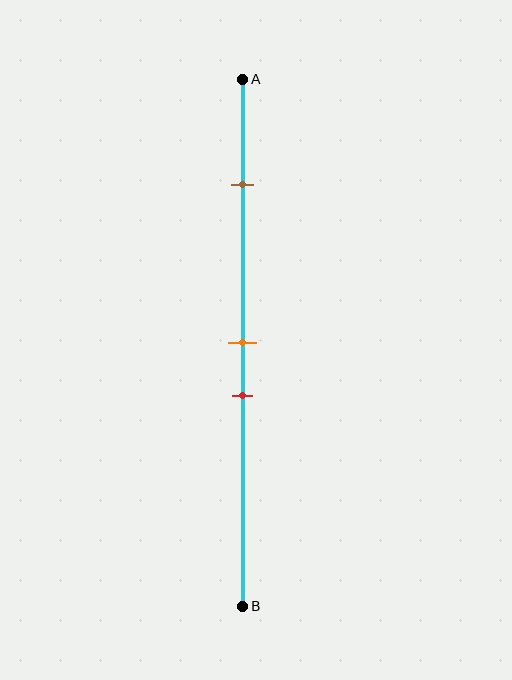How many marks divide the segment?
There are 3 marks dividing the segment.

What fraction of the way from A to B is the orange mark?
The orange mark is approximately 50% (0.5) of the way from A to B.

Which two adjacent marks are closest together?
The orange and red marks are the closest adjacent pair.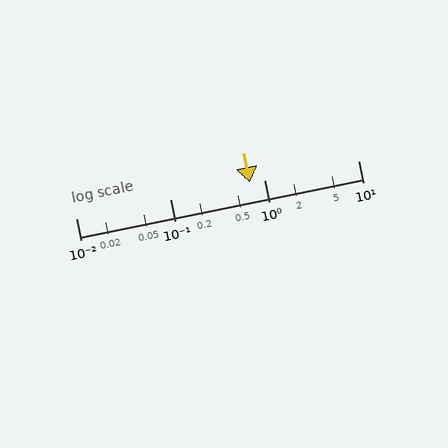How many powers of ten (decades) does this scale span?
The scale spans 3 decades, from 0.01 to 10.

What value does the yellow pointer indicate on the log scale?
The pointer indicates approximately 0.71.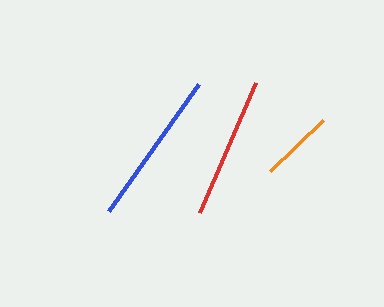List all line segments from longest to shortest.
From longest to shortest: blue, red, orange.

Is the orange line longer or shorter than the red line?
The red line is longer than the orange line.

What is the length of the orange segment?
The orange segment is approximately 73 pixels long.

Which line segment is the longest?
The blue line is the longest at approximately 156 pixels.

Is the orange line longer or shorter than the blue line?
The blue line is longer than the orange line.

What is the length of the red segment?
The red segment is approximately 141 pixels long.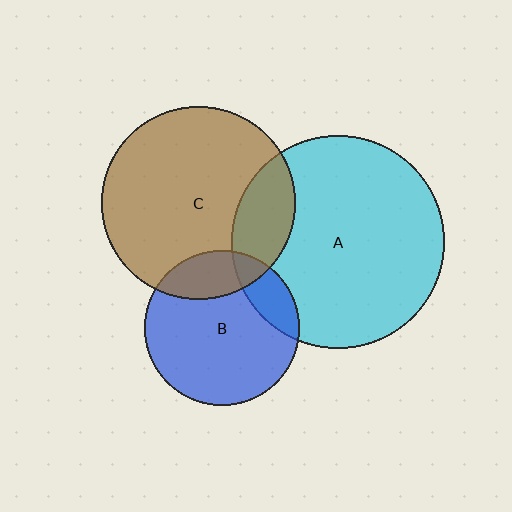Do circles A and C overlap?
Yes.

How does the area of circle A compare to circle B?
Approximately 1.9 times.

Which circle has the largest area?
Circle A (cyan).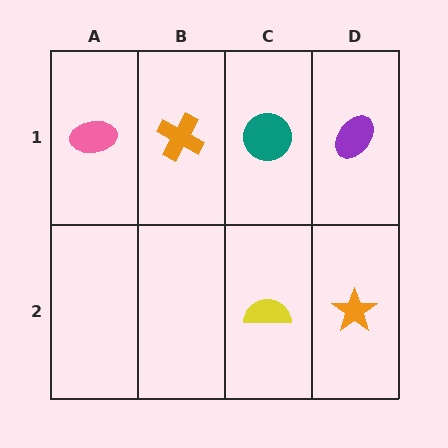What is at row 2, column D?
An orange star.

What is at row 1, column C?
A teal circle.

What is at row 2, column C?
A yellow semicircle.